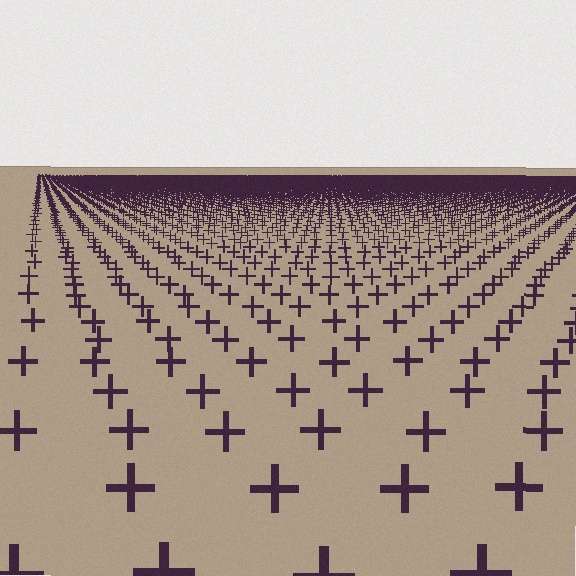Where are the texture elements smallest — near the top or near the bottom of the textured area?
Near the top.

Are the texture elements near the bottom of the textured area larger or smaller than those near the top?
Larger. Near the bottom, elements are closer to the viewer and appear at a bigger on-screen size.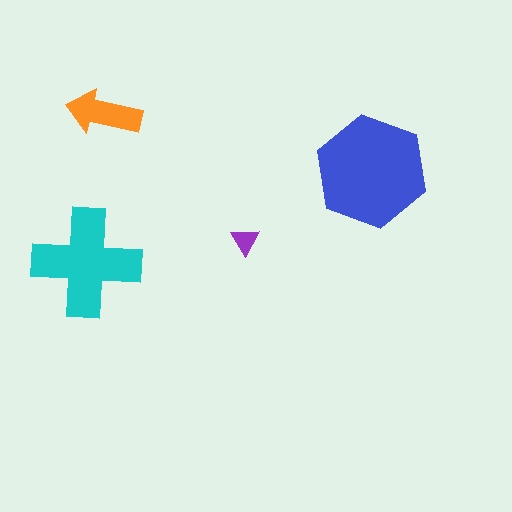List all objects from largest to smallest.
The blue hexagon, the cyan cross, the orange arrow, the purple triangle.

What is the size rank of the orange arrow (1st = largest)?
3rd.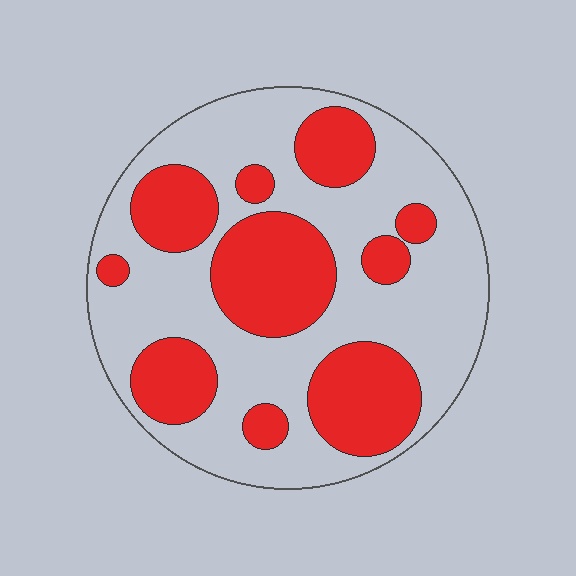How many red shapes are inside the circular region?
10.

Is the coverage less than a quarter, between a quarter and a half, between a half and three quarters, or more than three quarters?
Between a quarter and a half.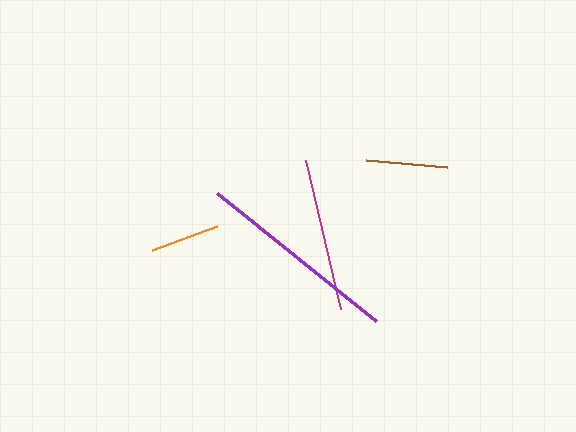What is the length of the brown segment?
The brown segment is approximately 81 pixels long.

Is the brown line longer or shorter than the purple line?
The purple line is longer than the brown line.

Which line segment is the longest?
The purple line is the longest at approximately 204 pixels.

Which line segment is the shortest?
The orange line is the shortest at approximately 69 pixels.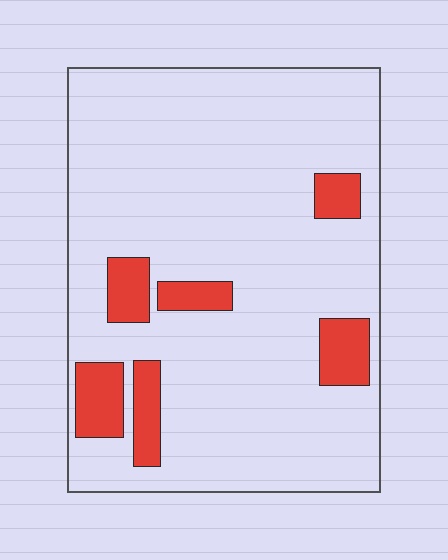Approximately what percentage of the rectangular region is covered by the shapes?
Approximately 15%.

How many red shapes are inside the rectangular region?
6.